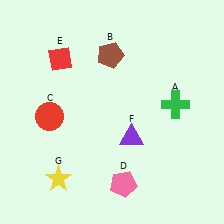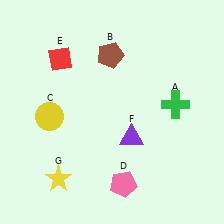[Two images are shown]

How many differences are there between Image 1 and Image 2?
There is 1 difference between the two images.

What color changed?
The circle (C) changed from red in Image 1 to yellow in Image 2.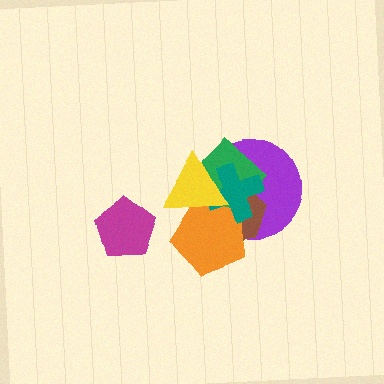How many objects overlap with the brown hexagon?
5 objects overlap with the brown hexagon.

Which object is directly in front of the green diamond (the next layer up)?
The orange pentagon is directly in front of the green diamond.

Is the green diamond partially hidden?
Yes, it is partially covered by another shape.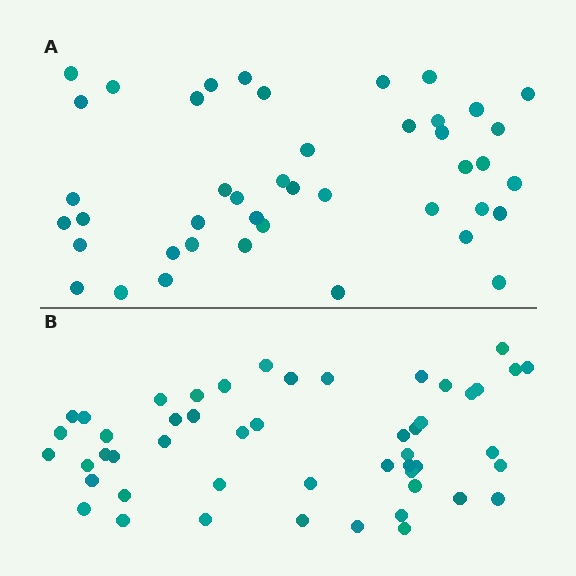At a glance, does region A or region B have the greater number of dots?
Region B (the bottom region) has more dots.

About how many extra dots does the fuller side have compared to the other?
Region B has roughly 8 or so more dots than region A.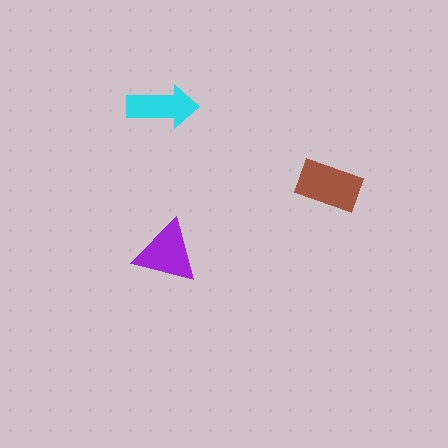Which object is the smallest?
The cyan arrow.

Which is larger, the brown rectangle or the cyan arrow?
The brown rectangle.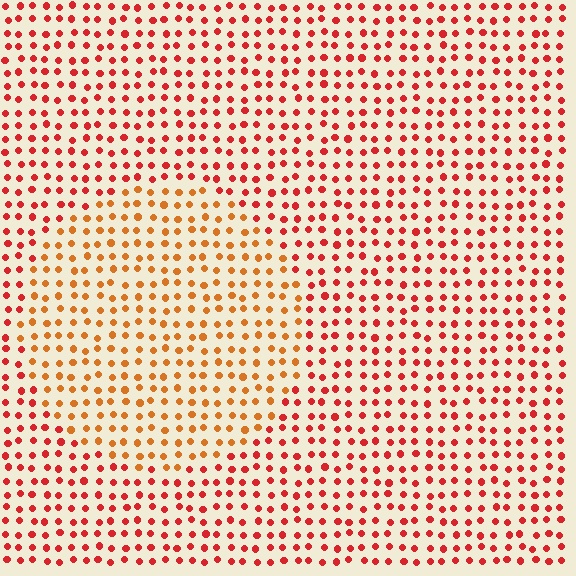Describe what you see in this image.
The image is filled with small red elements in a uniform arrangement. A circle-shaped region is visible where the elements are tinted to a slightly different hue, forming a subtle color boundary.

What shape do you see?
I see a circle.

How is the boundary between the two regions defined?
The boundary is defined purely by a slight shift in hue (about 29 degrees). Spacing, size, and orientation are identical on both sides.